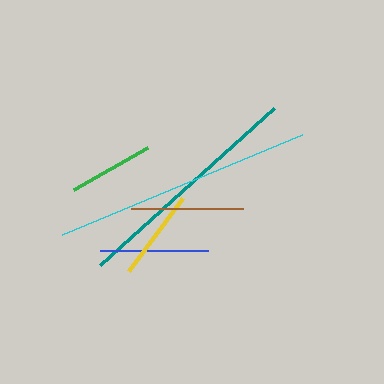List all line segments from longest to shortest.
From longest to shortest: cyan, teal, brown, blue, yellow, green.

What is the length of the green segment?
The green segment is approximately 85 pixels long.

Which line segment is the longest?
The cyan line is the longest at approximately 260 pixels.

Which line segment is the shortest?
The green line is the shortest at approximately 85 pixels.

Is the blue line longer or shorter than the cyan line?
The cyan line is longer than the blue line.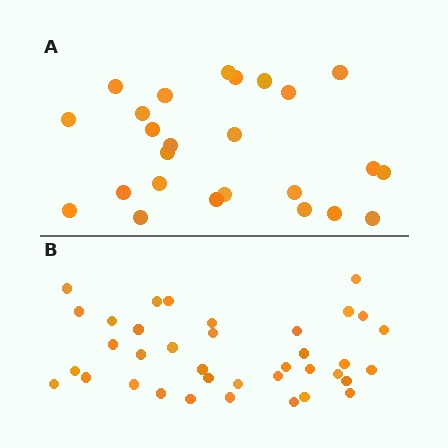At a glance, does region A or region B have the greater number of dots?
Region B (the bottom region) has more dots.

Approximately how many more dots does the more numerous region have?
Region B has roughly 12 or so more dots than region A.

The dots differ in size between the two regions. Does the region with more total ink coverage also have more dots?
No. Region A has more total ink coverage because its dots are larger, but region B actually contains more individual dots. Total area can be misleading — the number of items is what matters here.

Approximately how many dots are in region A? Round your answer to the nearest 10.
About 20 dots. (The exact count is 25, which rounds to 20.)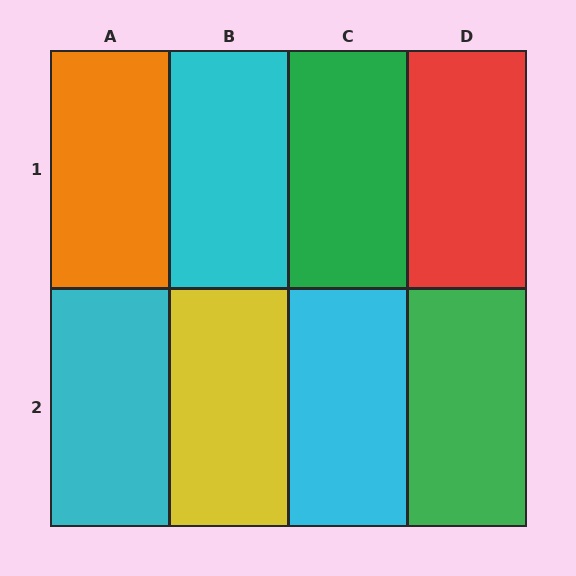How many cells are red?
1 cell is red.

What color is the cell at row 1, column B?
Cyan.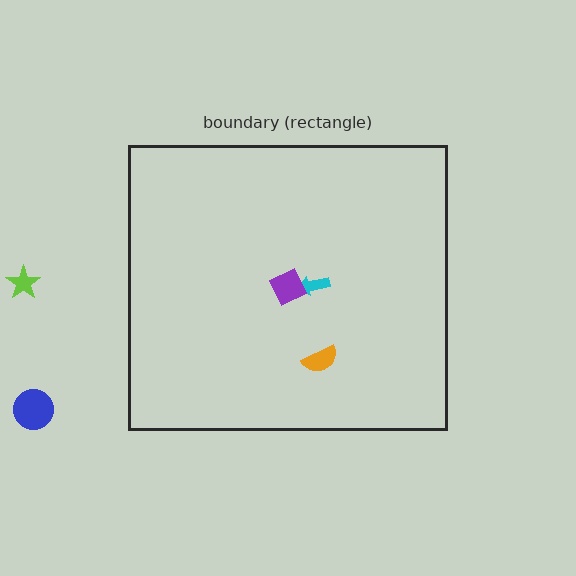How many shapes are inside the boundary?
3 inside, 2 outside.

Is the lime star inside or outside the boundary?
Outside.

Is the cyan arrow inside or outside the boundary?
Inside.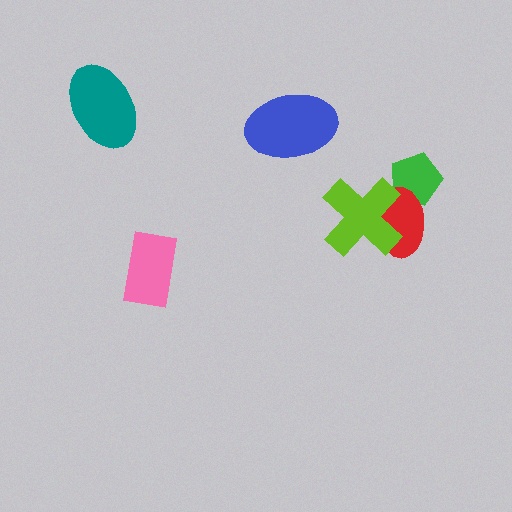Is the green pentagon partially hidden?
Yes, it is partially covered by another shape.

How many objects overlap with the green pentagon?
1 object overlaps with the green pentagon.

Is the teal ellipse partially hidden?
No, no other shape covers it.